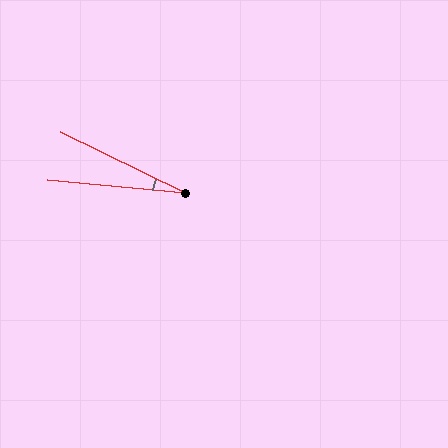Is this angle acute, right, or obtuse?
It is acute.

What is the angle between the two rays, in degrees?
Approximately 21 degrees.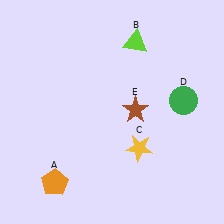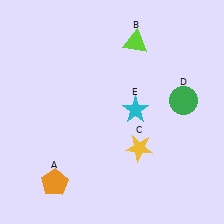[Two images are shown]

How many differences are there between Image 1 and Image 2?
There is 1 difference between the two images.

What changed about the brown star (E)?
In Image 1, E is brown. In Image 2, it changed to cyan.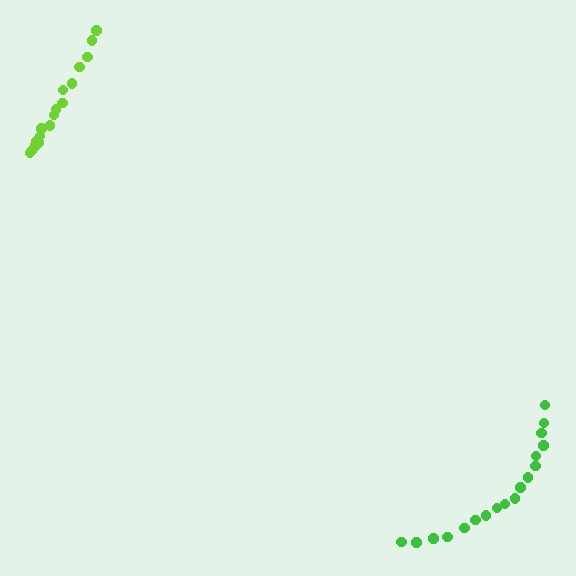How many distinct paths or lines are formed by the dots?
There are 2 distinct paths.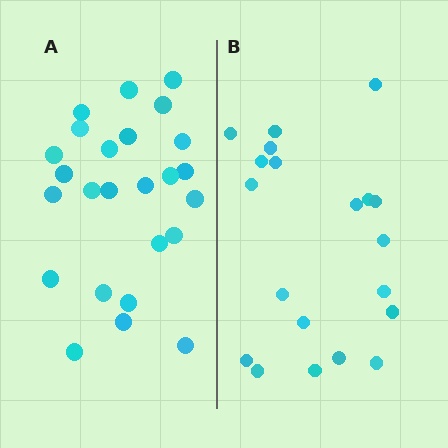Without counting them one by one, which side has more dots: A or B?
Region A (the left region) has more dots.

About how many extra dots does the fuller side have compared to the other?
Region A has about 5 more dots than region B.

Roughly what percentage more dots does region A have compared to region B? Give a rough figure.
About 25% more.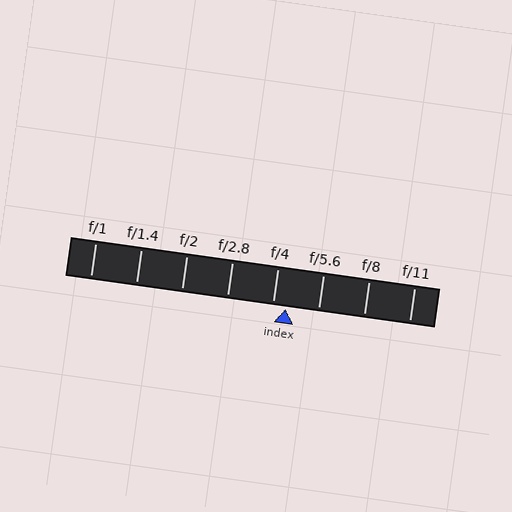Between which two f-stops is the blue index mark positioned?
The index mark is between f/4 and f/5.6.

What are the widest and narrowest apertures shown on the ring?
The widest aperture shown is f/1 and the narrowest is f/11.